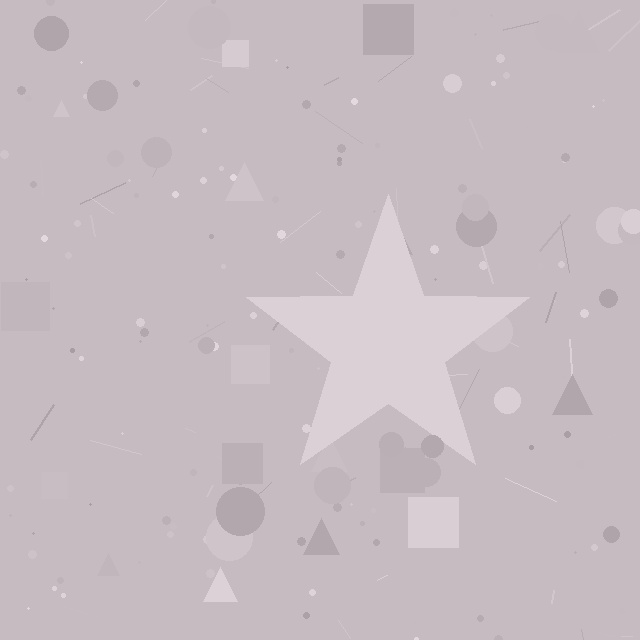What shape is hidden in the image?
A star is hidden in the image.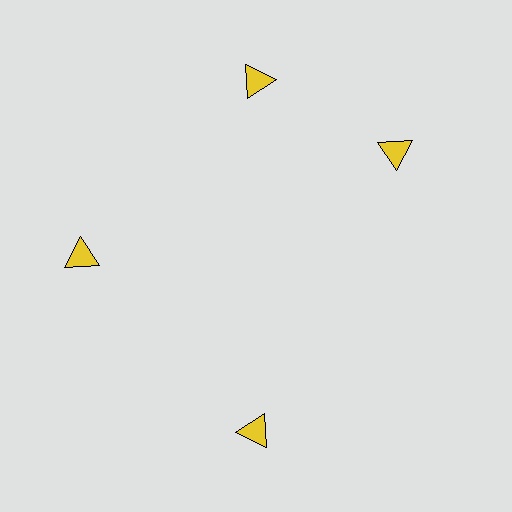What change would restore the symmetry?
The symmetry would be restored by rotating it back into even spacing with its neighbors so that all 4 triangles sit at equal angles and equal distance from the center.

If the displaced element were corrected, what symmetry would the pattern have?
It would have 4-fold rotational symmetry — the pattern would map onto itself every 90 degrees.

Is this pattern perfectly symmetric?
No. The 4 yellow triangles are arranged in a ring, but one element near the 3 o'clock position is rotated out of alignment along the ring, breaking the 4-fold rotational symmetry.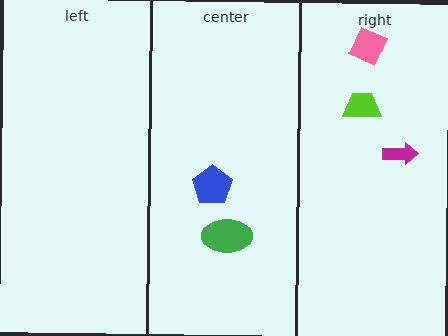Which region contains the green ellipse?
The center region.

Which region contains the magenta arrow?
The right region.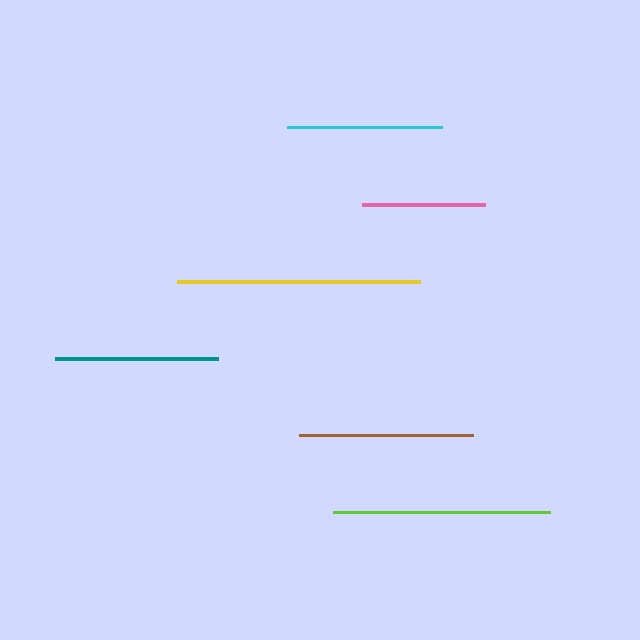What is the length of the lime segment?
The lime segment is approximately 217 pixels long.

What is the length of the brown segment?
The brown segment is approximately 173 pixels long.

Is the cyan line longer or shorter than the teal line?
The teal line is longer than the cyan line.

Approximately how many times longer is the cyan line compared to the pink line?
The cyan line is approximately 1.3 times the length of the pink line.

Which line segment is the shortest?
The pink line is the shortest at approximately 123 pixels.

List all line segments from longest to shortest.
From longest to shortest: yellow, lime, brown, teal, cyan, pink.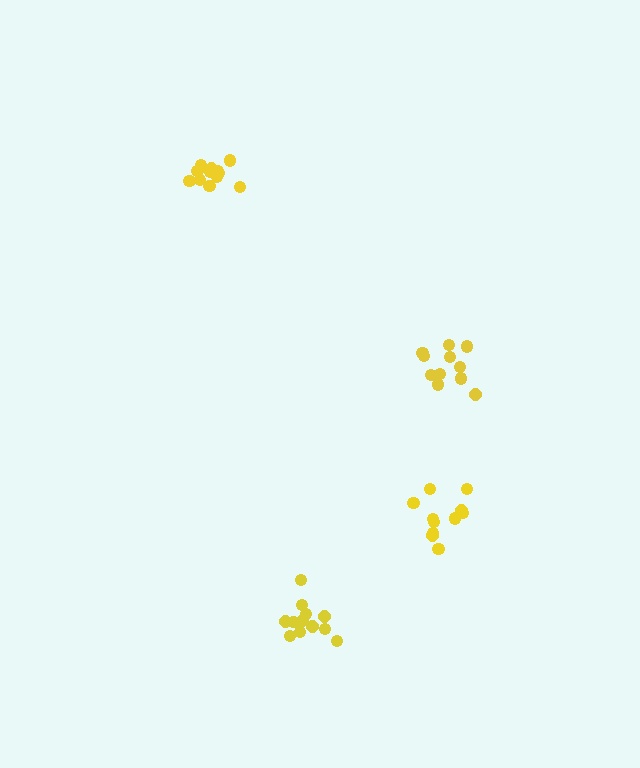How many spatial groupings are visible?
There are 4 spatial groupings.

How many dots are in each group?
Group 1: 12 dots, Group 2: 13 dots, Group 3: 11 dots, Group 4: 11 dots (47 total).